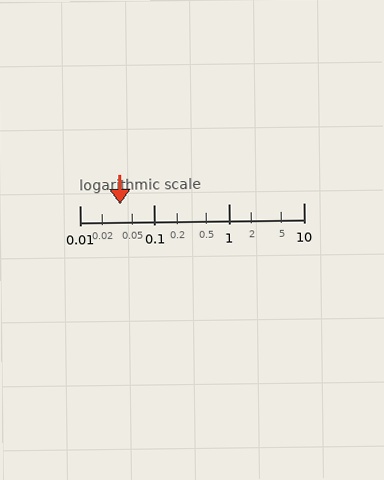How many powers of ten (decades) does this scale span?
The scale spans 3 decades, from 0.01 to 10.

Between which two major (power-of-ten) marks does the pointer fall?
The pointer is between 0.01 and 0.1.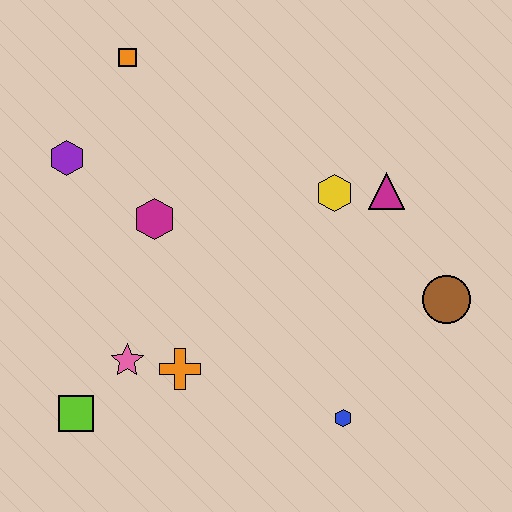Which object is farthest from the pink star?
The brown circle is farthest from the pink star.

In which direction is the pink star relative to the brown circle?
The pink star is to the left of the brown circle.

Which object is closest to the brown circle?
The magenta triangle is closest to the brown circle.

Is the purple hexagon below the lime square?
No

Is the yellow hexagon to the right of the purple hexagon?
Yes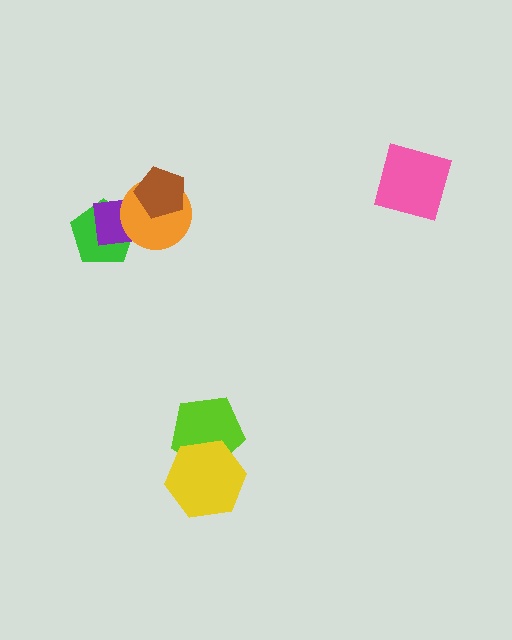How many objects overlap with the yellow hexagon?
1 object overlaps with the yellow hexagon.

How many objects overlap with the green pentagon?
2 objects overlap with the green pentagon.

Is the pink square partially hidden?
No, no other shape covers it.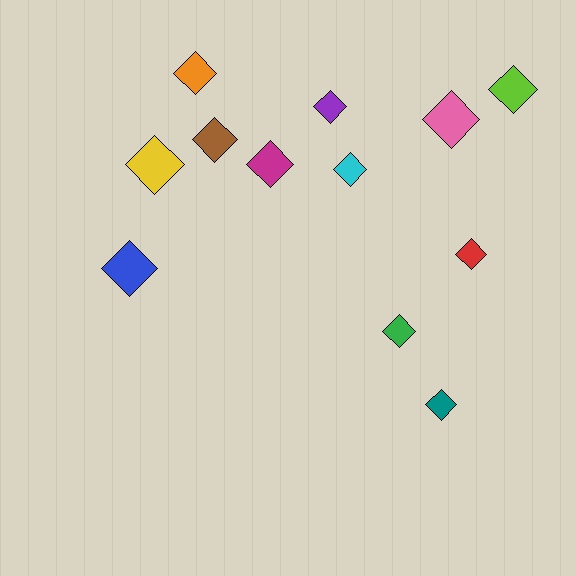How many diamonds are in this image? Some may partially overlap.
There are 12 diamonds.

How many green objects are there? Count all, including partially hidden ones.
There is 1 green object.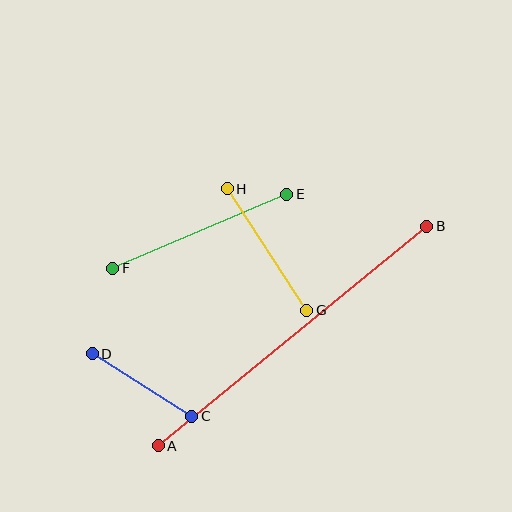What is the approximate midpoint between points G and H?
The midpoint is at approximately (267, 250) pixels.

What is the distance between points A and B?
The distance is approximately 347 pixels.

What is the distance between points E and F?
The distance is approximately 189 pixels.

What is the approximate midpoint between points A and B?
The midpoint is at approximately (293, 336) pixels.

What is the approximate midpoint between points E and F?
The midpoint is at approximately (200, 231) pixels.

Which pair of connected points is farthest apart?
Points A and B are farthest apart.